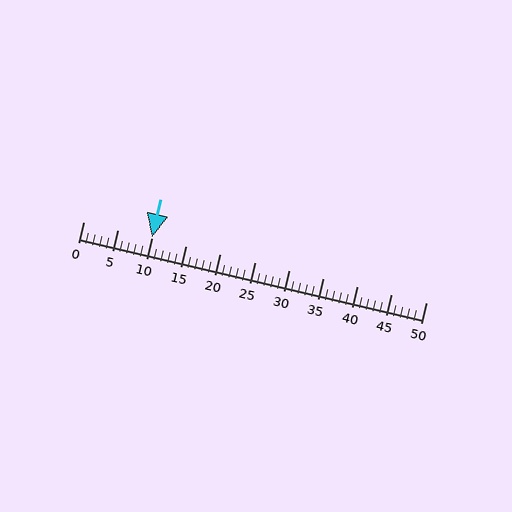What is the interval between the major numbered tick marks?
The major tick marks are spaced 5 units apart.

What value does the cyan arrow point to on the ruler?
The cyan arrow points to approximately 10.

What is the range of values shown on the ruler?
The ruler shows values from 0 to 50.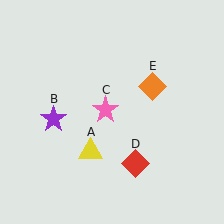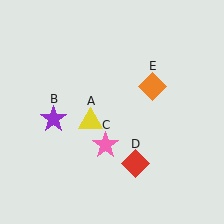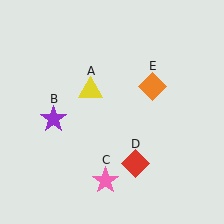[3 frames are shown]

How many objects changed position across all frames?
2 objects changed position: yellow triangle (object A), pink star (object C).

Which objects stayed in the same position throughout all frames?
Purple star (object B) and red diamond (object D) and orange diamond (object E) remained stationary.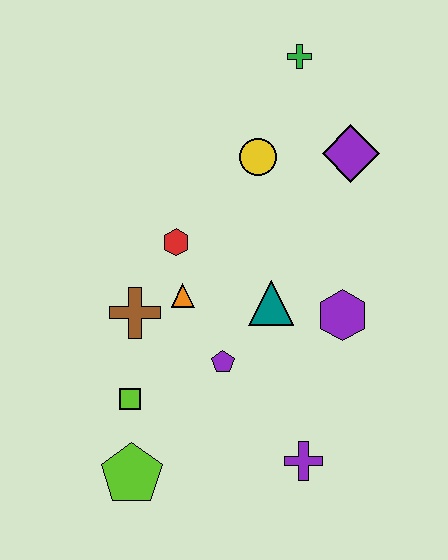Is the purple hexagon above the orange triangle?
No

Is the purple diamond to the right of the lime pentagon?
Yes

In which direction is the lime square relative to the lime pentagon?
The lime square is above the lime pentagon.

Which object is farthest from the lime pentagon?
The green cross is farthest from the lime pentagon.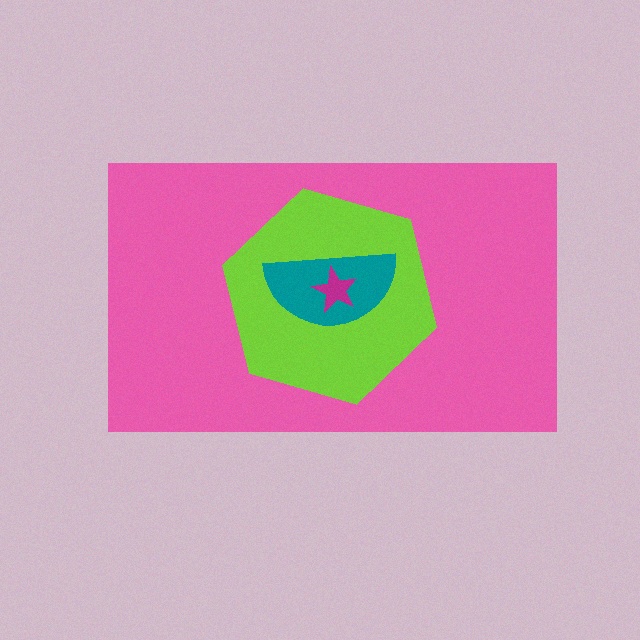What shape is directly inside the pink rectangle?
The lime hexagon.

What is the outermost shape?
The pink rectangle.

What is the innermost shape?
The magenta star.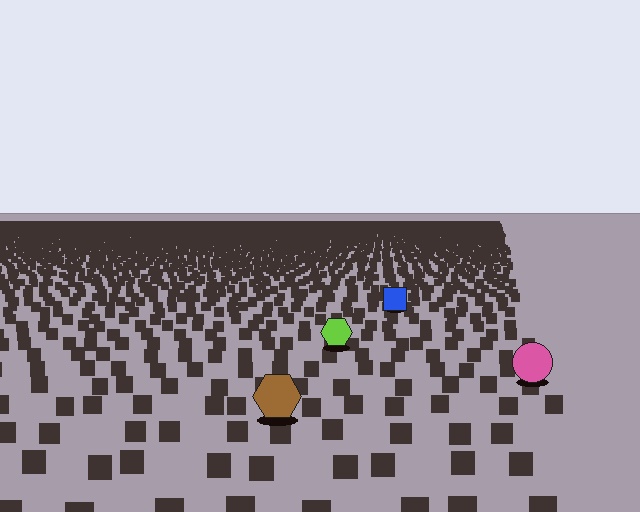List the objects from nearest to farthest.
From nearest to farthest: the brown hexagon, the pink circle, the lime hexagon, the blue square.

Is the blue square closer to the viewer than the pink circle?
No. The pink circle is closer — you can tell from the texture gradient: the ground texture is coarser near it.